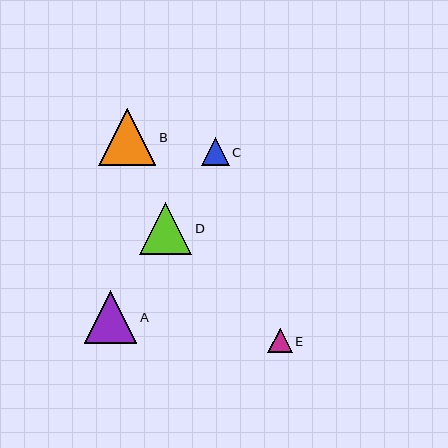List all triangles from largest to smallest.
From largest to smallest: B, A, D, C, E.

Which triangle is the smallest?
Triangle E is the smallest with a size of approximately 24 pixels.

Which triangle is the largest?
Triangle B is the largest with a size of approximately 57 pixels.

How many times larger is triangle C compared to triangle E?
Triangle C is approximately 1.2 times the size of triangle E.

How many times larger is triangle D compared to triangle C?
Triangle D is approximately 1.8 times the size of triangle C.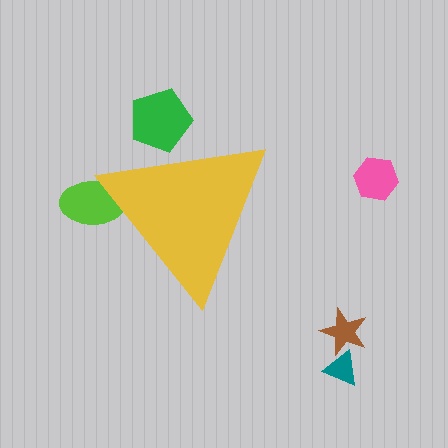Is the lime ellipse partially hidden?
Yes, the lime ellipse is partially hidden behind the yellow triangle.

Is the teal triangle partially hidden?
No, the teal triangle is fully visible.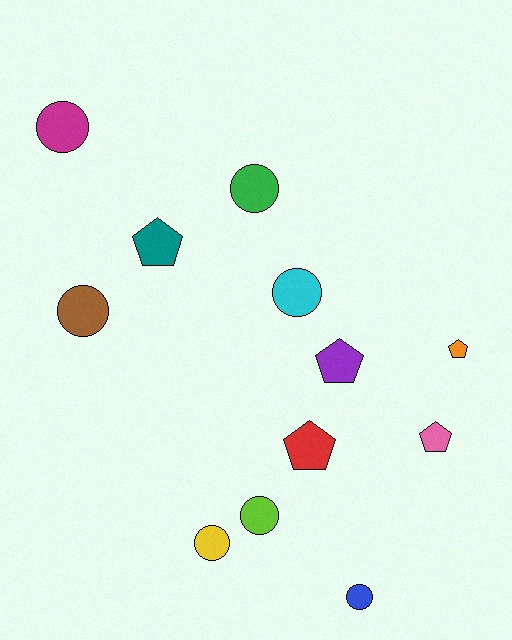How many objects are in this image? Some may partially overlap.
There are 12 objects.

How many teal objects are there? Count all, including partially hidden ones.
There is 1 teal object.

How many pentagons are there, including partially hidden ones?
There are 5 pentagons.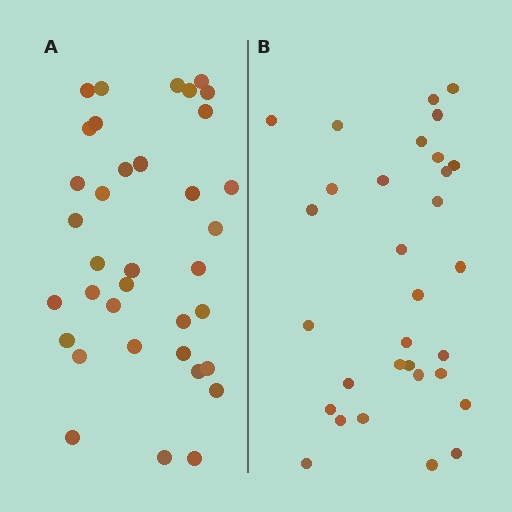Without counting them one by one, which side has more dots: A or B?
Region A (the left region) has more dots.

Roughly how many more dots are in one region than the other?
Region A has about 5 more dots than region B.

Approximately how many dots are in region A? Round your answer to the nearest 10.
About 40 dots. (The exact count is 36, which rounds to 40.)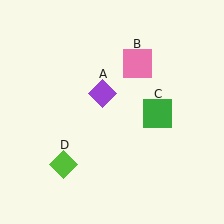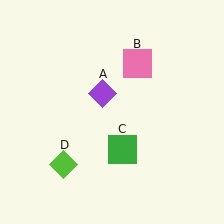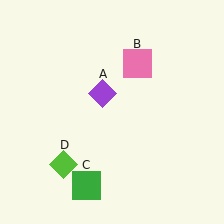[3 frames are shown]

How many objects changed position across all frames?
1 object changed position: green square (object C).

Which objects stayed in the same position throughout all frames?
Purple diamond (object A) and pink square (object B) and lime diamond (object D) remained stationary.